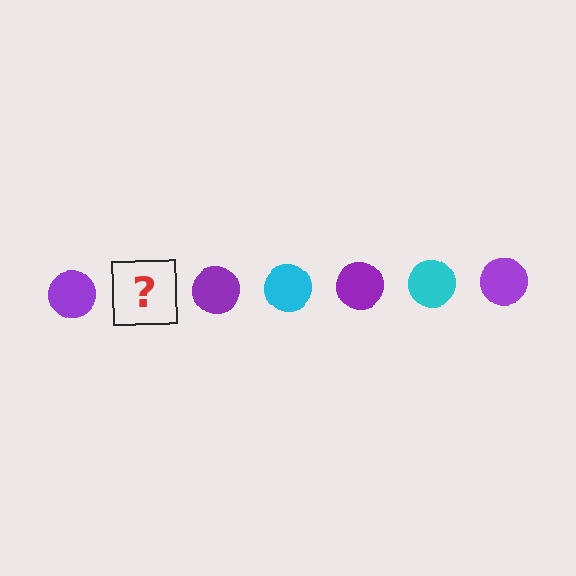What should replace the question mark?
The question mark should be replaced with a cyan circle.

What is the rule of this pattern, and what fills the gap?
The rule is that the pattern cycles through purple, cyan circles. The gap should be filled with a cyan circle.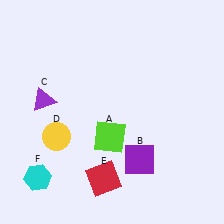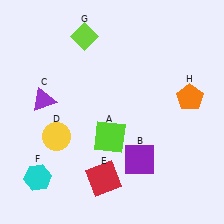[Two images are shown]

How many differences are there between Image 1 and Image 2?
There are 2 differences between the two images.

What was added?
A lime diamond (G), an orange pentagon (H) were added in Image 2.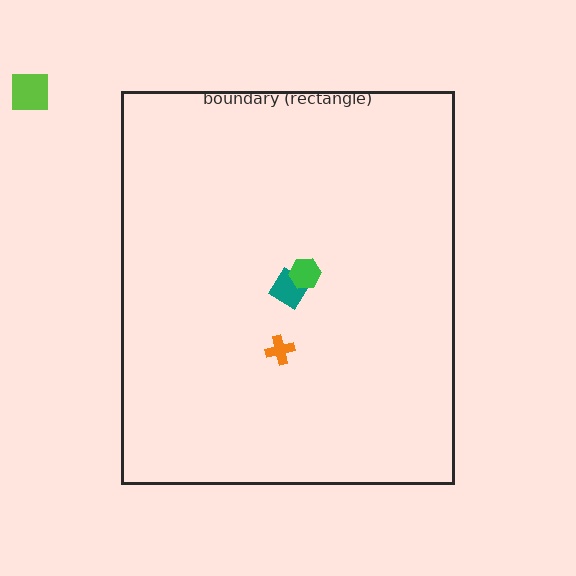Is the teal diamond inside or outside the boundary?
Inside.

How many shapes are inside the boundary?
3 inside, 1 outside.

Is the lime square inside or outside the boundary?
Outside.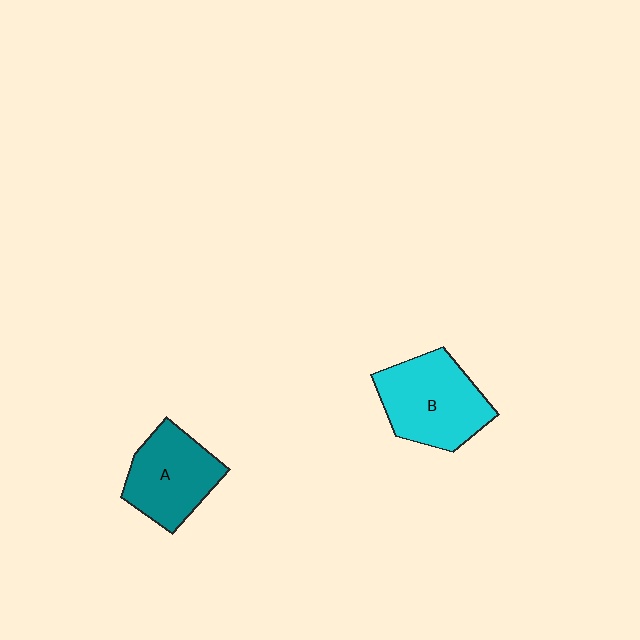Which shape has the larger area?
Shape B (cyan).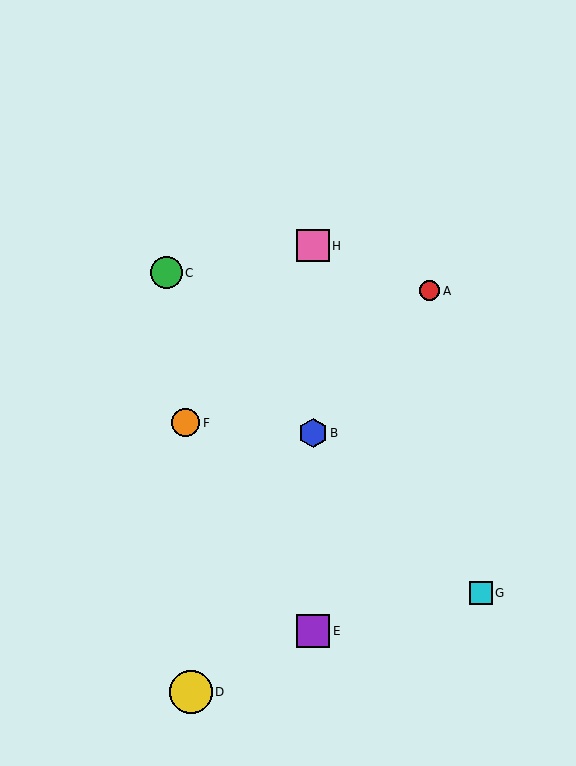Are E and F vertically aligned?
No, E is at x≈313 and F is at x≈186.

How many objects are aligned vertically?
3 objects (B, E, H) are aligned vertically.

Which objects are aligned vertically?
Objects B, E, H are aligned vertically.